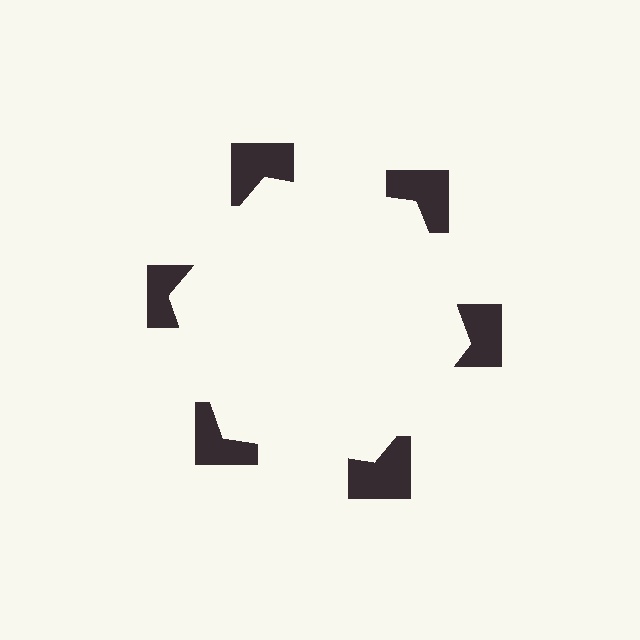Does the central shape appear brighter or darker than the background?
It typically appears slightly brighter than the background, even though no actual brightness change is drawn.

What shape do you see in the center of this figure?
An illusory hexagon — its edges are inferred from the aligned wedge cuts in the notched squares, not physically drawn.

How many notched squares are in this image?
There are 6 — one at each vertex of the illusory hexagon.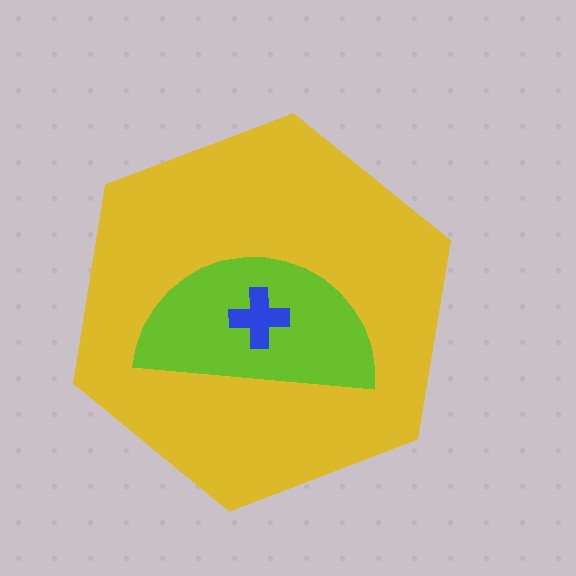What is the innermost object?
The blue cross.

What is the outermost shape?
The yellow hexagon.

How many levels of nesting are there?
3.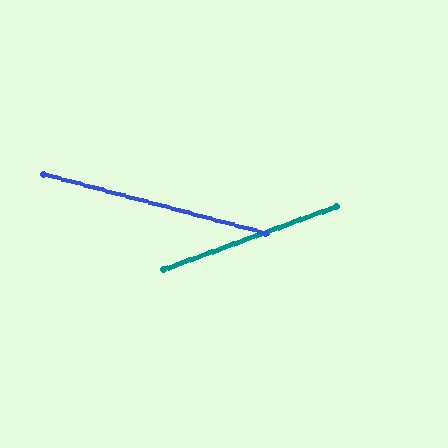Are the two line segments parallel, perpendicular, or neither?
Neither parallel nor perpendicular — they differ by about 35°.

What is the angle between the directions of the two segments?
Approximately 35 degrees.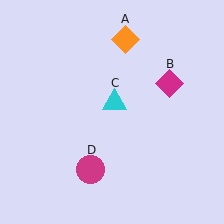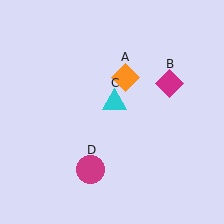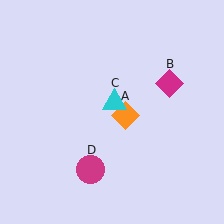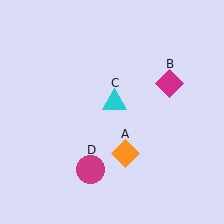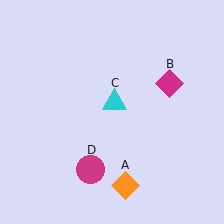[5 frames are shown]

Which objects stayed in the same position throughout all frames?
Magenta diamond (object B) and cyan triangle (object C) and magenta circle (object D) remained stationary.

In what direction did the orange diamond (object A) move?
The orange diamond (object A) moved down.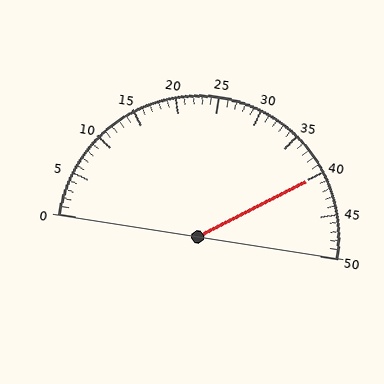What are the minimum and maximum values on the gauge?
The gauge ranges from 0 to 50.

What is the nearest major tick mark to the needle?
The nearest major tick mark is 40.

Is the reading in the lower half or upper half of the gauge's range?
The reading is in the upper half of the range (0 to 50).